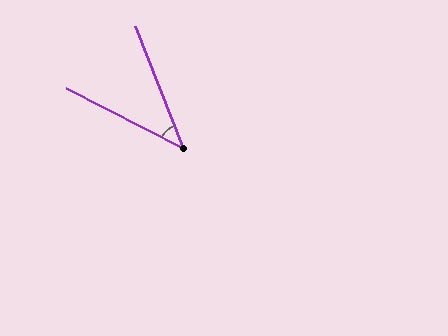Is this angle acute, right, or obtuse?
It is acute.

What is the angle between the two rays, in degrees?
Approximately 41 degrees.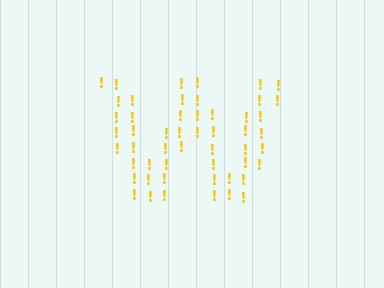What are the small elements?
The small elements are exclamation marks.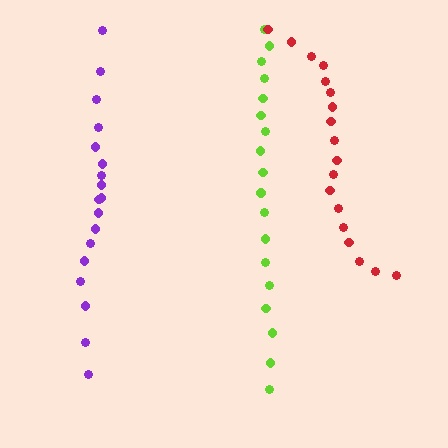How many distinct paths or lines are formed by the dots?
There are 3 distinct paths.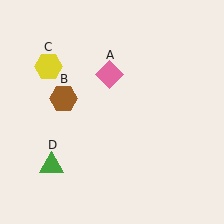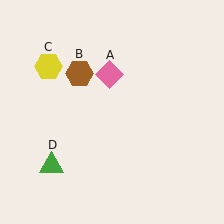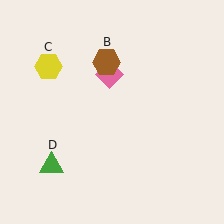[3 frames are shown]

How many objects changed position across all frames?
1 object changed position: brown hexagon (object B).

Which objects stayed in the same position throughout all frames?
Pink diamond (object A) and yellow hexagon (object C) and green triangle (object D) remained stationary.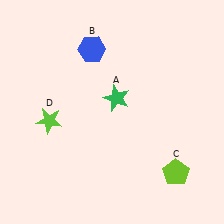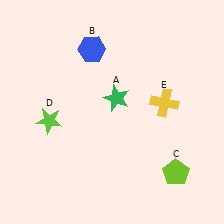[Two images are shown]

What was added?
A yellow cross (E) was added in Image 2.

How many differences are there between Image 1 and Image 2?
There is 1 difference between the two images.